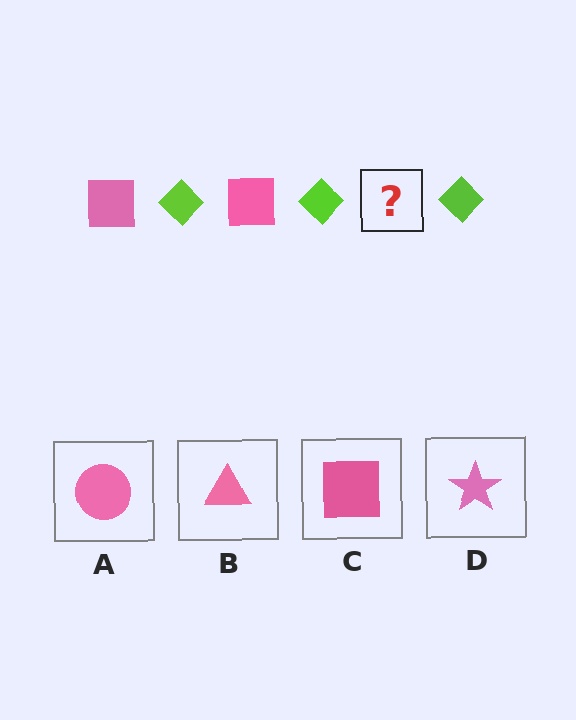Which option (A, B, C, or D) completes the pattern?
C.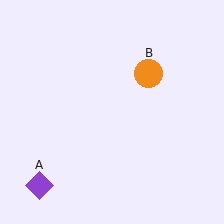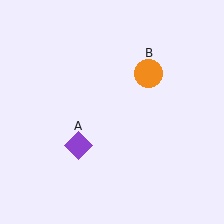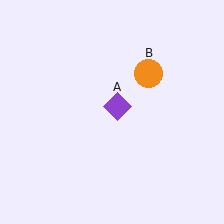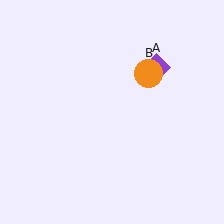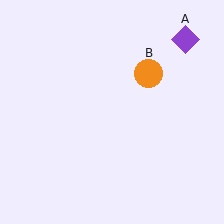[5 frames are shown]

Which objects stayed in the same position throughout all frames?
Orange circle (object B) remained stationary.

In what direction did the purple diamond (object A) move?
The purple diamond (object A) moved up and to the right.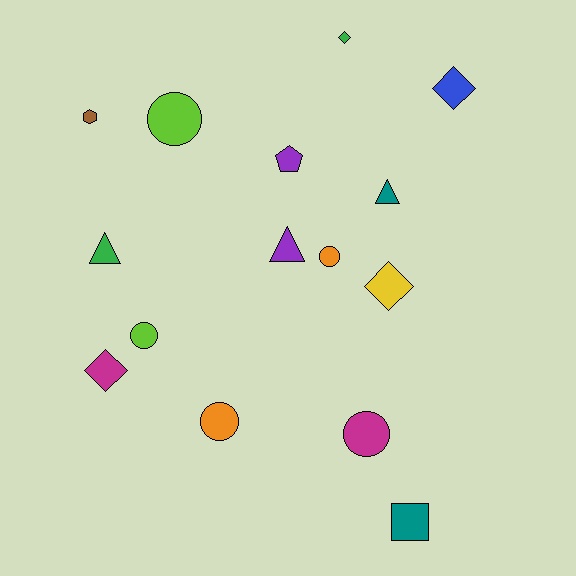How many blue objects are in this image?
There is 1 blue object.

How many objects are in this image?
There are 15 objects.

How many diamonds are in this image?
There are 4 diamonds.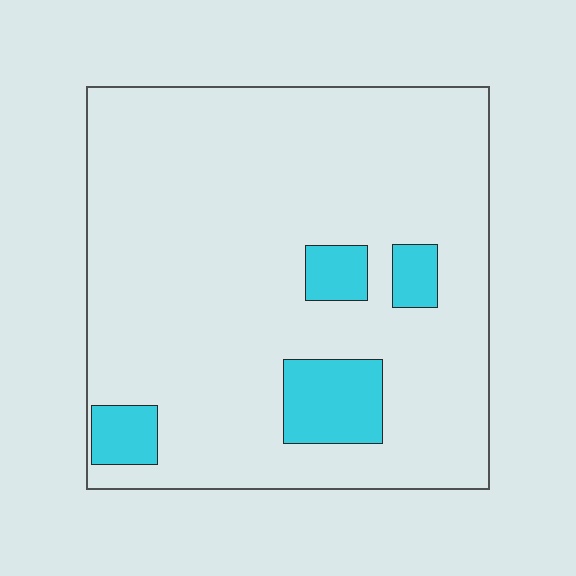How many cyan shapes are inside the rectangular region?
4.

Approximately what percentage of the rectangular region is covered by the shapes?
Approximately 10%.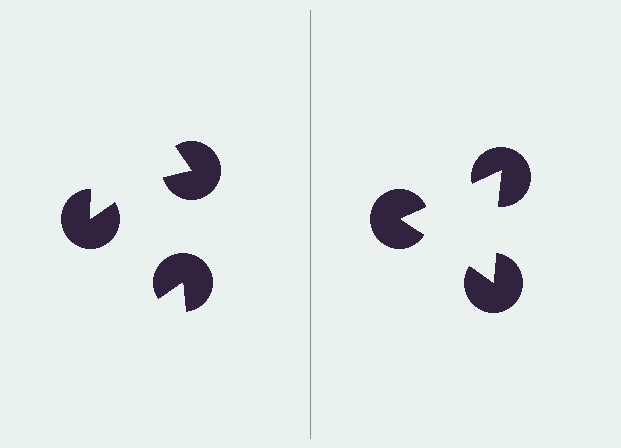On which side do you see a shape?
An illusory triangle appears on the right side. On the left side the wedge cuts are rotated, so no coherent shape forms.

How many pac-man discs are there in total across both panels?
6 — 3 on each side.